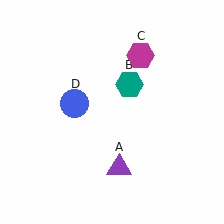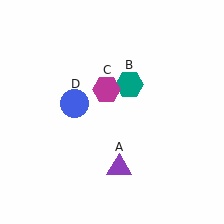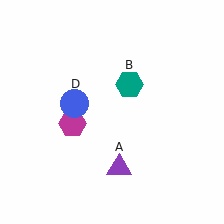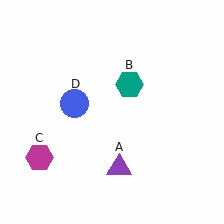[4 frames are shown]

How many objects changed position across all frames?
1 object changed position: magenta hexagon (object C).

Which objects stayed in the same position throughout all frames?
Purple triangle (object A) and teal hexagon (object B) and blue circle (object D) remained stationary.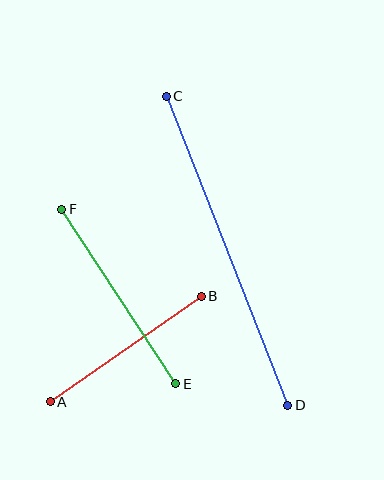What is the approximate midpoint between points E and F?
The midpoint is at approximately (119, 297) pixels.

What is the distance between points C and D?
The distance is approximately 332 pixels.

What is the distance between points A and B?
The distance is approximately 185 pixels.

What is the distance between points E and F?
The distance is approximately 209 pixels.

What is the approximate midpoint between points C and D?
The midpoint is at approximately (227, 251) pixels.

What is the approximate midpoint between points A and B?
The midpoint is at approximately (126, 349) pixels.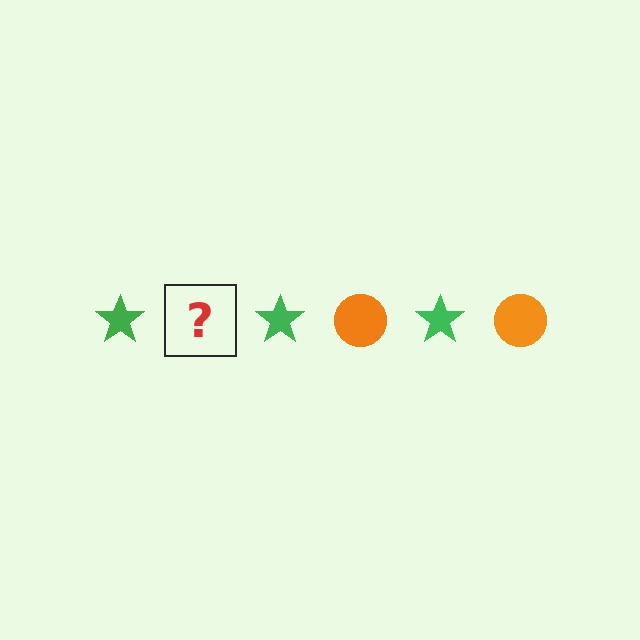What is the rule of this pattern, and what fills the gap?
The rule is that the pattern alternates between green star and orange circle. The gap should be filled with an orange circle.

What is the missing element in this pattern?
The missing element is an orange circle.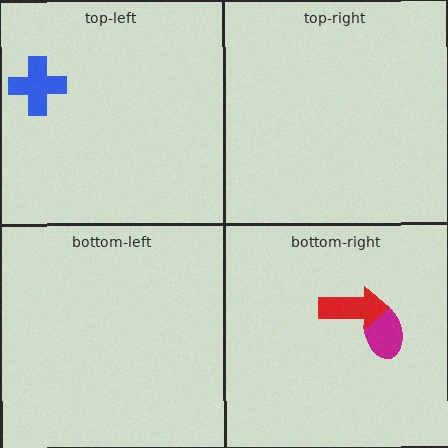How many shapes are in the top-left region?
1.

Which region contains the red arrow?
The bottom-right region.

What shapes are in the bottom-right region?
The magenta ellipse, the red arrow.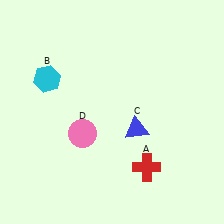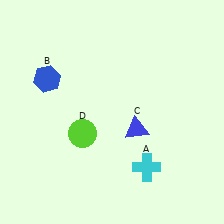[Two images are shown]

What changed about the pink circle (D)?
In Image 1, D is pink. In Image 2, it changed to lime.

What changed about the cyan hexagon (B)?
In Image 1, B is cyan. In Image 2, it changed to blue.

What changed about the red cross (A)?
In Image 1, A is red. In Image 2, it changed to cyan.